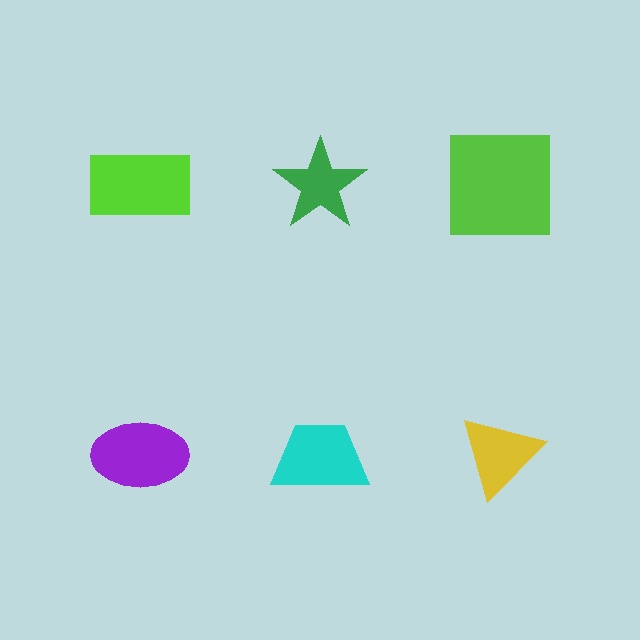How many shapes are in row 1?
3 shapes.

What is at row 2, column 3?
A yellow triangle.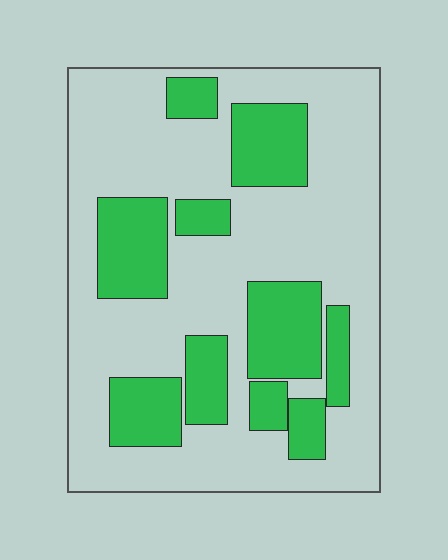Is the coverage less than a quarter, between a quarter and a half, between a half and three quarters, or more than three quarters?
Between a quarter and a half.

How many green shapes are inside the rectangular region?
10.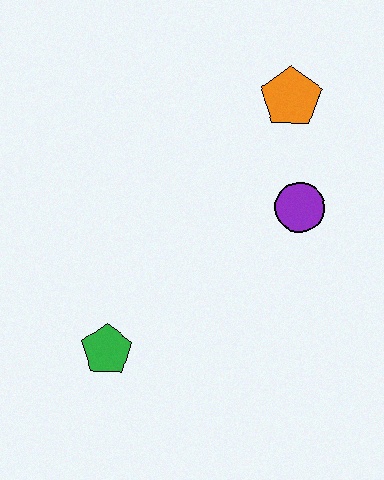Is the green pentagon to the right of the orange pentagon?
No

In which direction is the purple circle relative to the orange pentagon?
The purple circle is below the orange pentagon.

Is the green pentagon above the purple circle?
No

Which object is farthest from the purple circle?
The green pentagon is farthest from the purple circle.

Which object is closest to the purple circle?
The orange pentagon is closest to the purple circle.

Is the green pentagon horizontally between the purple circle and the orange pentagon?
No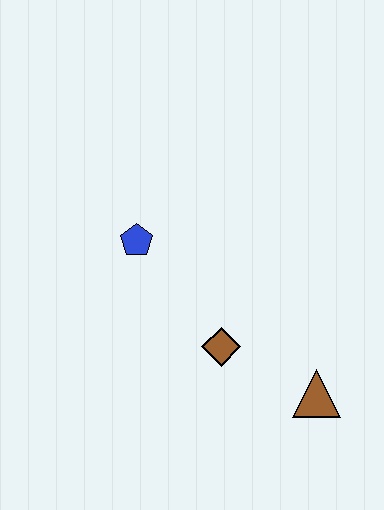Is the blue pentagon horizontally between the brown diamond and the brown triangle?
No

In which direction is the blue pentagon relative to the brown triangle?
The blue pentagon is to the left of the brown triangle.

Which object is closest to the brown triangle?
The brown diamond is closest to the brown triangle.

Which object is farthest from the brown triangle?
The blue pentagon is farthest from the brown triangle.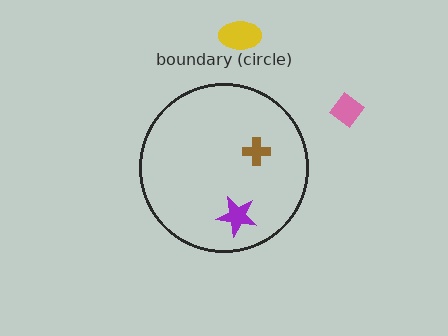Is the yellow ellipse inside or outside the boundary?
Outside.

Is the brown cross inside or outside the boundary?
Inside.